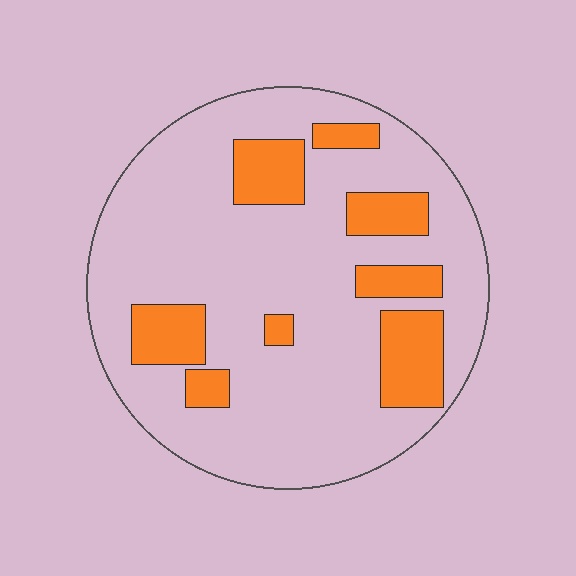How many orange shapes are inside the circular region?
8.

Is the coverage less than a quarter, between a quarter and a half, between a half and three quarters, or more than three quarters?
Less than a quarter.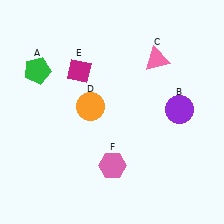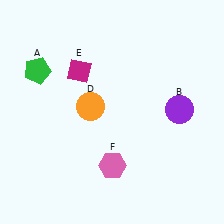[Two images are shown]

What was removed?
The pink triangle (C) was removed in Image 2.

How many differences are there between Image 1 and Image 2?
There is 1 difference between the two images.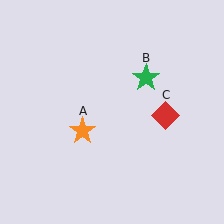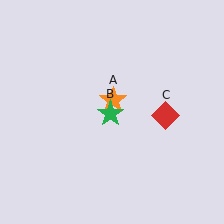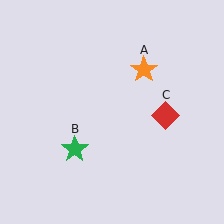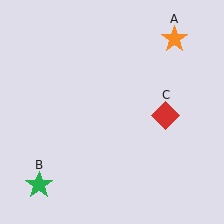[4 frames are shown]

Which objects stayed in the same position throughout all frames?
Red diamond (object C) remained stationary.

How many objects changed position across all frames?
2 objects changed position: orange star (object A), green star (object B).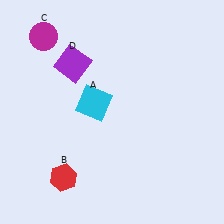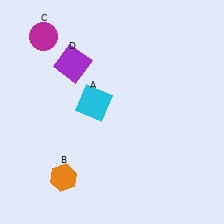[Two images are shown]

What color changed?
The hexagon (B) changed from red in Image 1 to orange in Image 2.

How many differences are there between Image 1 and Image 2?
There is 1 difference between the two images.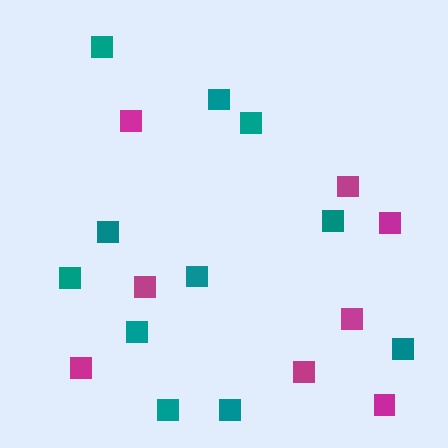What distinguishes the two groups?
There are 2 groups: one group of magenta squares (8) and one group of teal squares (11).